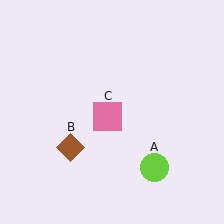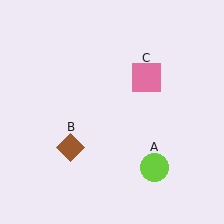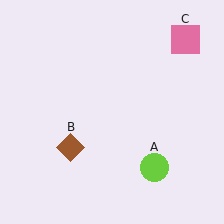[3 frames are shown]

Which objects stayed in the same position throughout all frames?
Lime circle (object A) and brown diamond (object B) remained stationary.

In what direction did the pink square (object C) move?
The pink square (object C) moved up and to the right.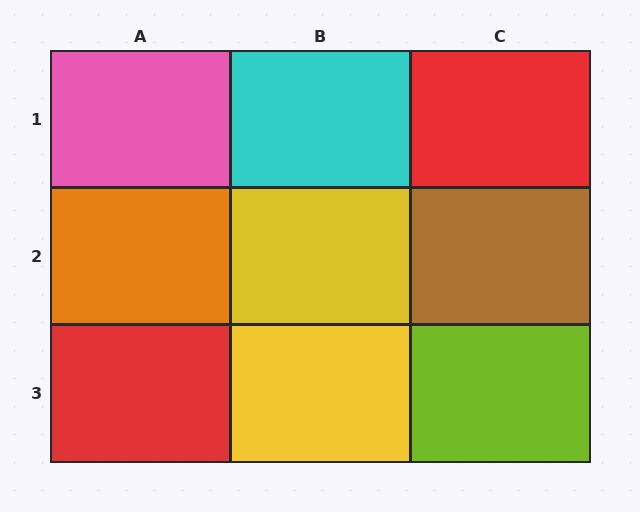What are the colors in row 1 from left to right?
Pink, cyan, red.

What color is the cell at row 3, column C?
Lime.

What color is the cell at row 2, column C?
Brown.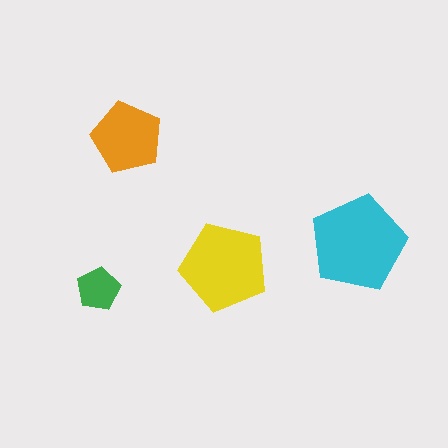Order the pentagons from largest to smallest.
the cyan one, the yellow one, the orange one, the green one.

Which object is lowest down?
The green pentagon is bottommost.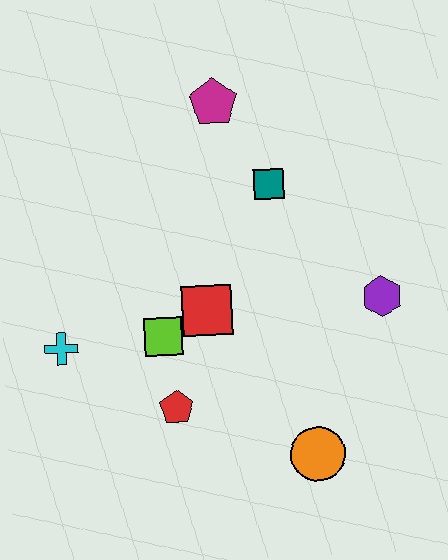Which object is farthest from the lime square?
The magenta pentagon is farthest from the lime square.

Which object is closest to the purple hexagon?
The teal square is closest to the purple hexagon.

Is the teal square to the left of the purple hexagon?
Yes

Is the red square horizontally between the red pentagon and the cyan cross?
No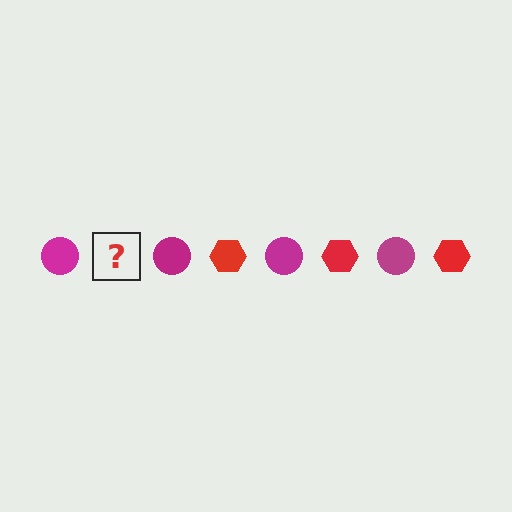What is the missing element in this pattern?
The missing element is a red hexagon.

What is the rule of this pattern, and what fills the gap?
The rule is that the pattern alternates between magenta circle and red hexagon. The gap should be filled with a red hexagon.